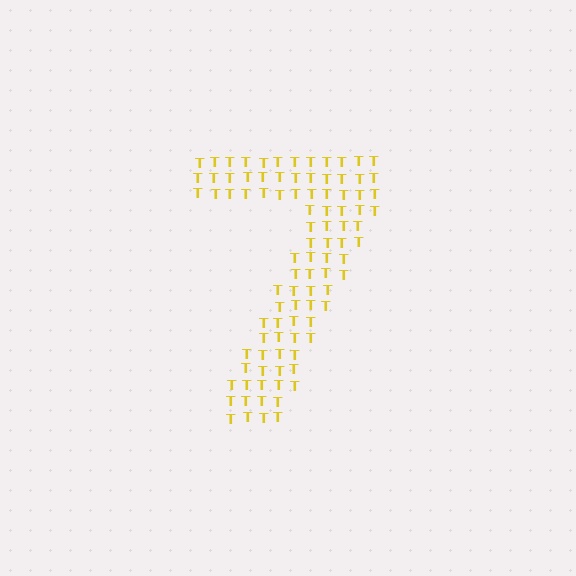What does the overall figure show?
The overall figure shows the digit 7.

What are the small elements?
The small elements are letter T's.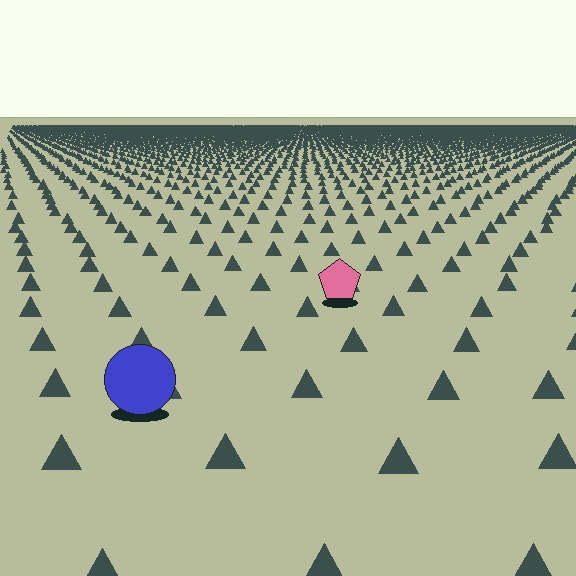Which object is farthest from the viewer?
The pink pentagon is farthest from the viewer. It appears smaller and the ground texture around it is denser.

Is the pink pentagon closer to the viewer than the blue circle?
No. The blue circle is closer — you can tell from the texture gradient: the ground texture is coarser near it.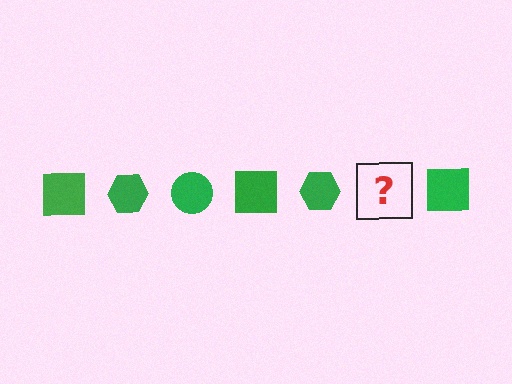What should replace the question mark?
The question mark should be replaced with a green circle.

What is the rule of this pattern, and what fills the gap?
The rule is that the pattern cycles through square, hexagon, circle shapes in green. The gap should be filled with a green circle.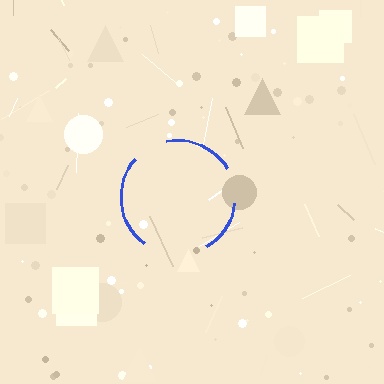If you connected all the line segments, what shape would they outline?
They would outline a circle.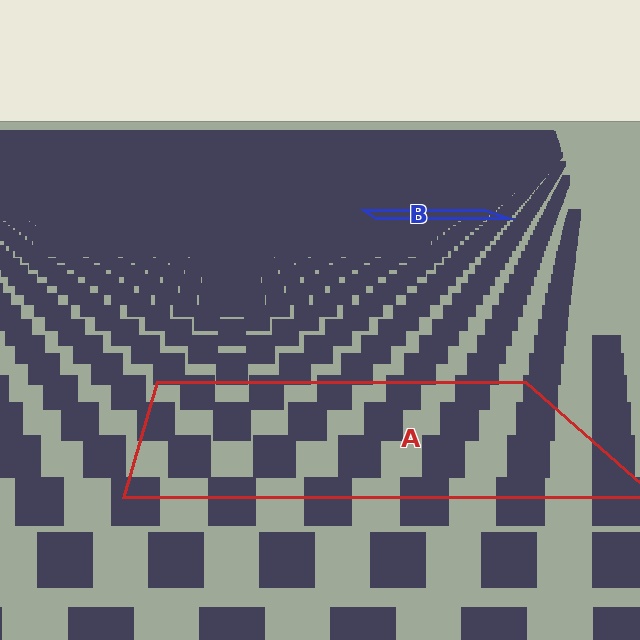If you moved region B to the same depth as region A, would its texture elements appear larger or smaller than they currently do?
They would appear larger. At a closer depth, the same texture elements are projected at a bigger on-screen size.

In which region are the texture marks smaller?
The texture marks are smaller in region B, because it is farther away.